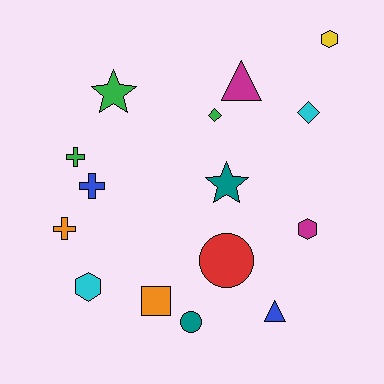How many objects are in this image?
There are 15 objects.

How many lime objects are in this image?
There are no lime objects.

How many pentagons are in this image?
There are no pentagons.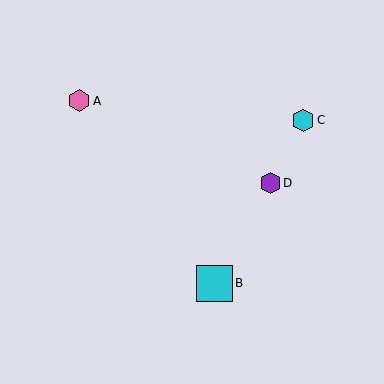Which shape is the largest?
The cyan square (labeled B) is the largest.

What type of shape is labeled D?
Shape D is a purple hexagon.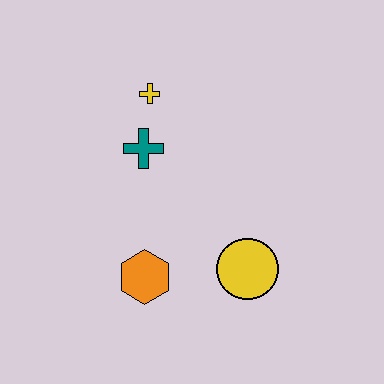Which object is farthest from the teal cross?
The yellow circle is farthest from the teal cross.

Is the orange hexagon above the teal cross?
No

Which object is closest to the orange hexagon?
The yellow circle is closest to the orange hexagon.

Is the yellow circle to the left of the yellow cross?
No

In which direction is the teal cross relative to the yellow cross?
The teal cross is below the yellow cross.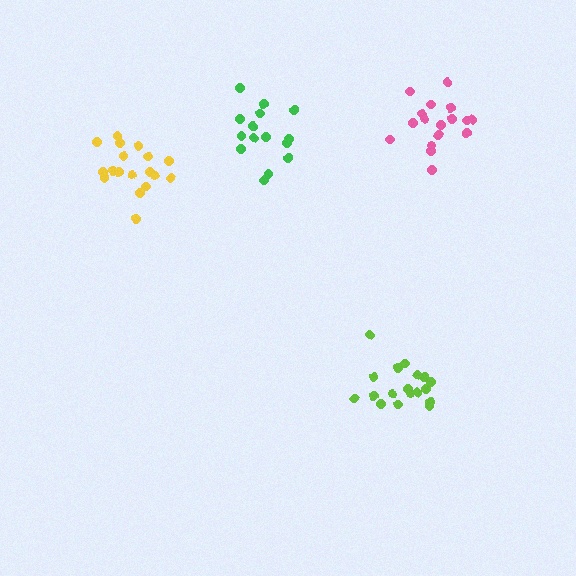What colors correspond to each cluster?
The clusters are colored: green, pink, yellow, lime.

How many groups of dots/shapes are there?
There are 4 groups.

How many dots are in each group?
Group 1: 15 dots, Group 2: 17 dots, Group 3: 18 dots, Group 4: 19 dots (69 total).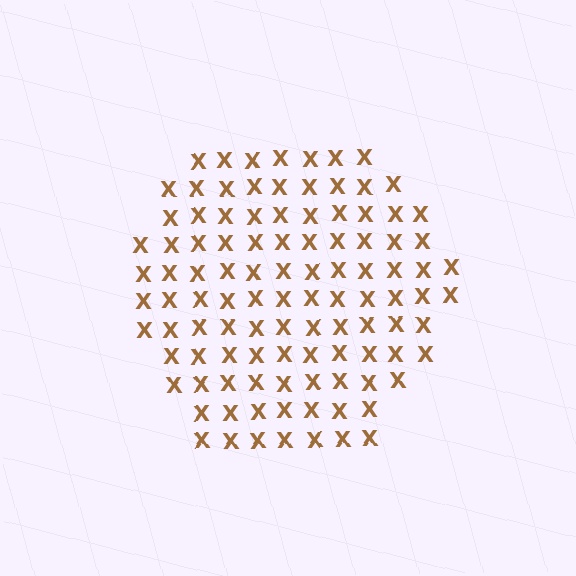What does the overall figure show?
The overall figure shows a hexagon.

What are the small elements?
The small elements are letter X's.